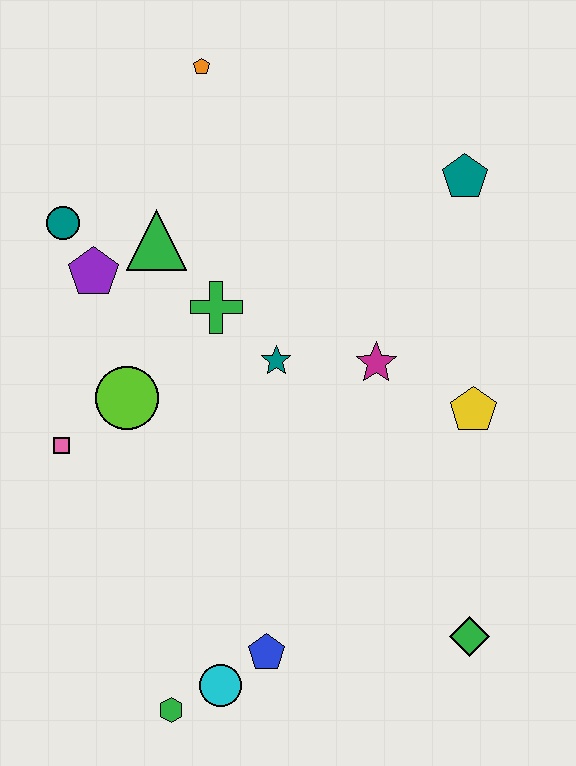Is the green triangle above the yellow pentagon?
Yes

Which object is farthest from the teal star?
The green hexagon is farthest from the teal star.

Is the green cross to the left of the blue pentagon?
Yes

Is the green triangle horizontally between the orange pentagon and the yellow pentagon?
No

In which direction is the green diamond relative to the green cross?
The green diamond is below the green cross.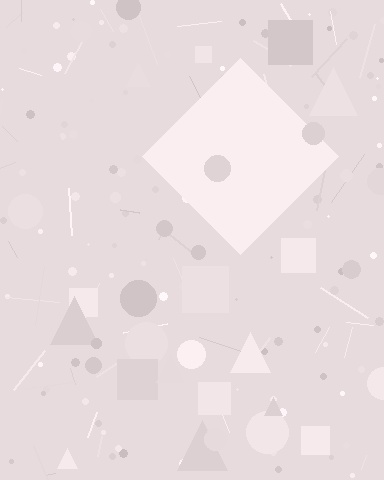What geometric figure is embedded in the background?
A diamond is embedded in the background.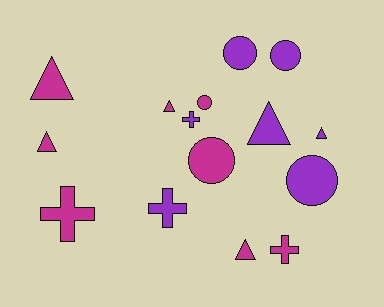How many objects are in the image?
There are 15 objects.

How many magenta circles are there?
There are 2 magenta circles.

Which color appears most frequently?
Magenta, with 8 objects.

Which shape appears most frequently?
Triangle, with 6 objects.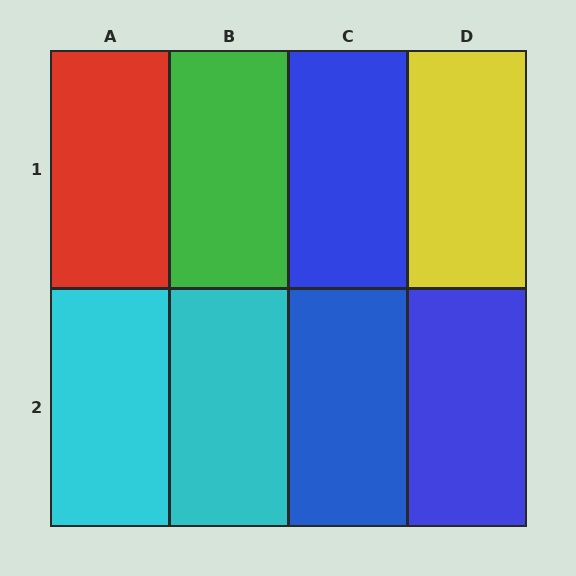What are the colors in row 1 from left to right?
Red, green, blue, yellow.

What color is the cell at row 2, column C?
Blue.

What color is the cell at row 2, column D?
Blue.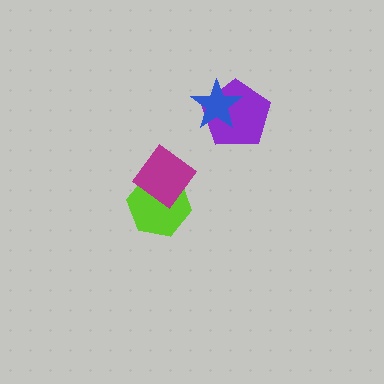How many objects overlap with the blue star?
1 object overlaps with the blue star.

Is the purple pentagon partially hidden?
Yes, it is partially covered by another shape.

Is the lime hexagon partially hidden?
Yes, it is partially covered by another shape.